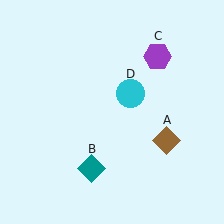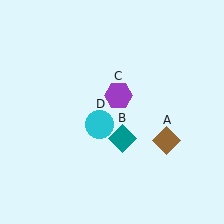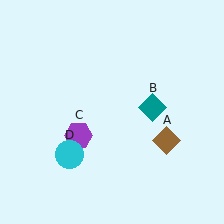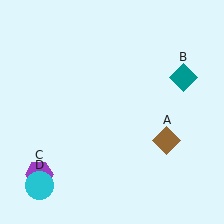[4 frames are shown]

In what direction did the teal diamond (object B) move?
The teal diamond (object B) moved up and to the right.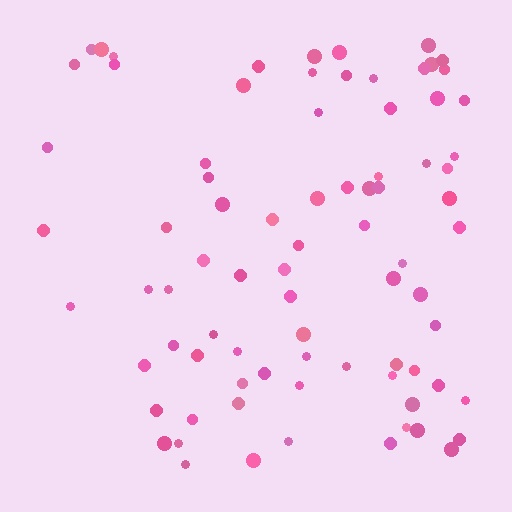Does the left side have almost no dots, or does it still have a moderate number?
Still a moderate number, just noticeably fewer than the right.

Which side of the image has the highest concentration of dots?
The right.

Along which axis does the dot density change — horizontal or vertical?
Horizontal.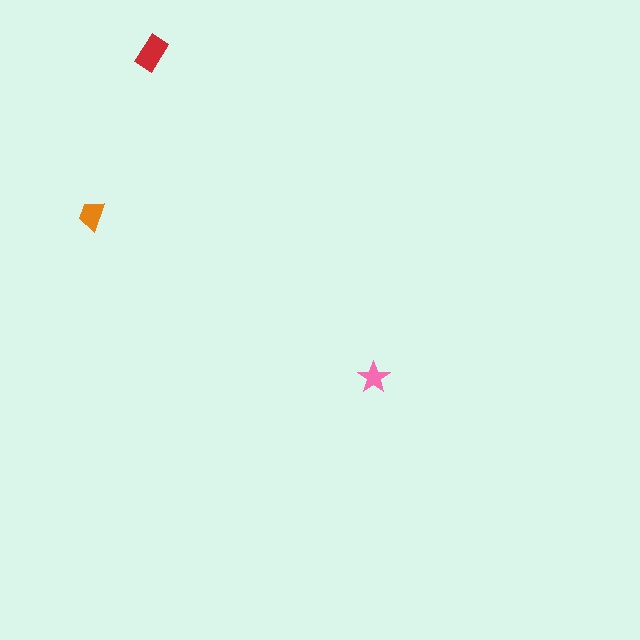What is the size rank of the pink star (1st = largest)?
3rd.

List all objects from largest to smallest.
The red rectangle, the orange trapezoid, the pink star.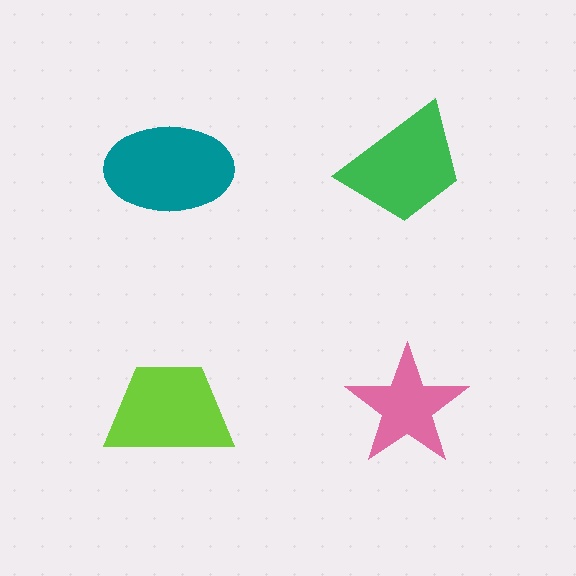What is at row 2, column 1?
A lime trapezoid.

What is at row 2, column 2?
A pink star.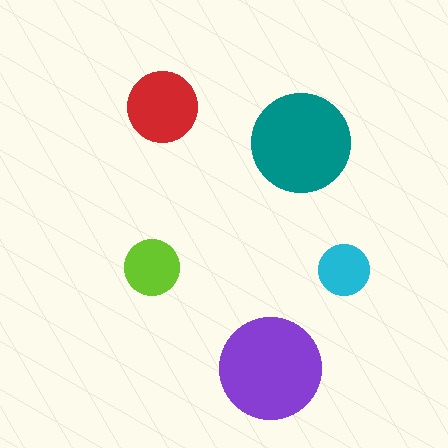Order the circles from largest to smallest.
the purple one, the teal one, the red one, the lime one, the cyan one.